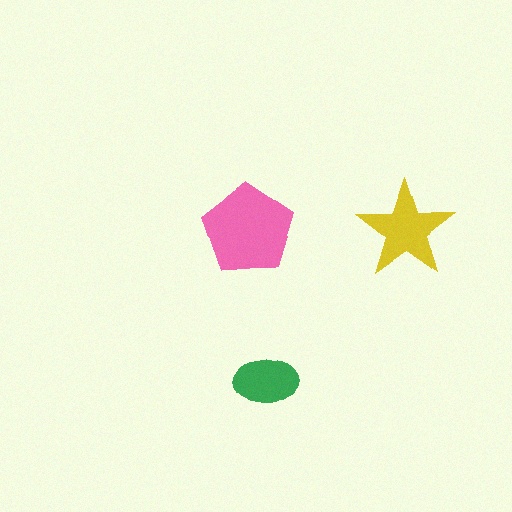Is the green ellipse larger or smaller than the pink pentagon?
Smaller.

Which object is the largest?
The pink pentagon.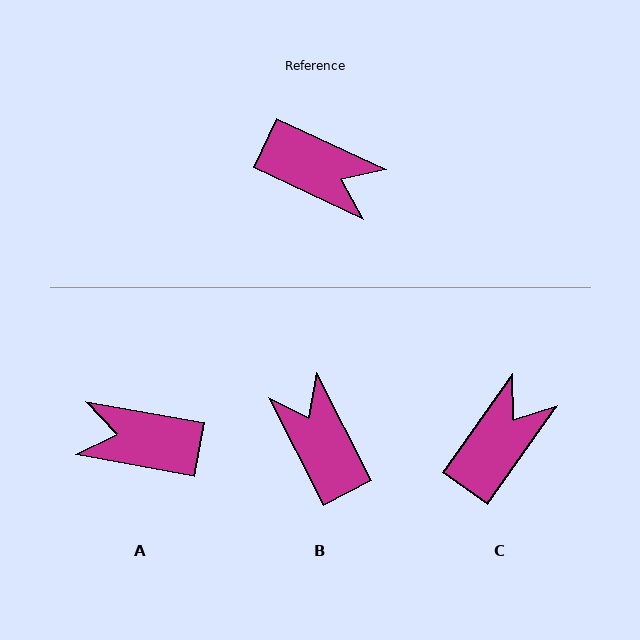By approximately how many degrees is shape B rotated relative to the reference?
Approximately 142 degrees counter-clockwise.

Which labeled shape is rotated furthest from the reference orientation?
A, about 165 degrees away.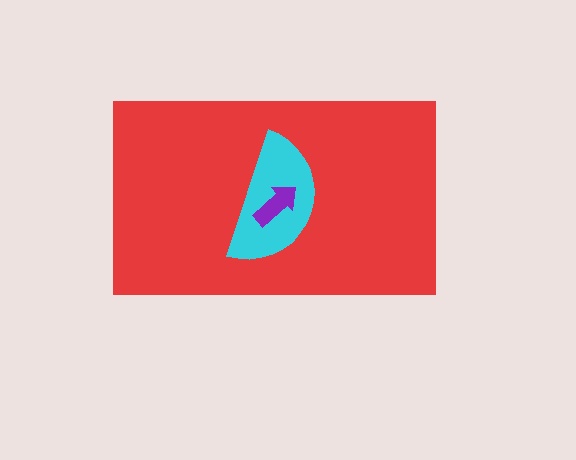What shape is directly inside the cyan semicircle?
The purple arrow.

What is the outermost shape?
The red rectangle.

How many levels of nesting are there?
3.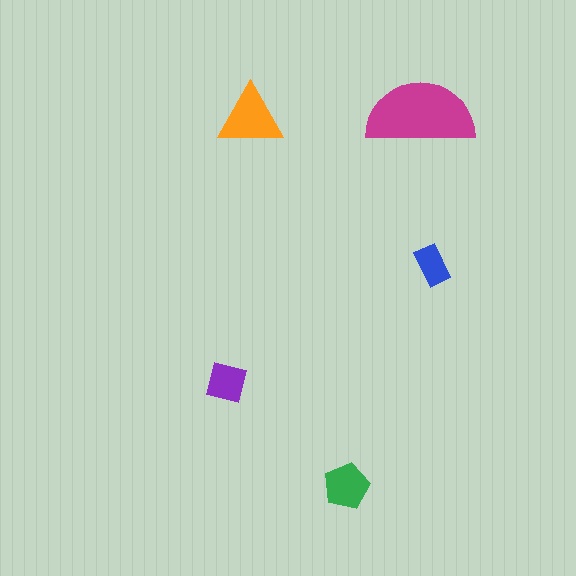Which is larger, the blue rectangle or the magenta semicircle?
The magenta semicircle.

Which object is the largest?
The magenta semicircle.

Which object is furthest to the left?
The purple square is leftmost.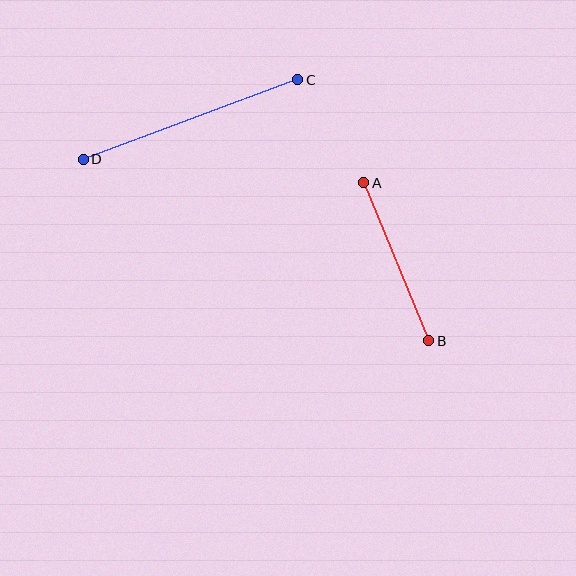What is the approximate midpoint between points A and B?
The midpoint is at approximately (396, 262) pixels.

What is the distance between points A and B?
The distance is approximately 171 pixels.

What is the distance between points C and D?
The distance is approximately 229 pixels.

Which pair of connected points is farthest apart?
Points C and D are farthest apart.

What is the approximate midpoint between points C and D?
The midpoint is at approximately (190, 120) pixels.